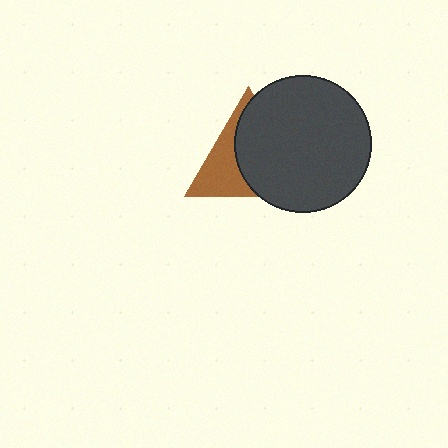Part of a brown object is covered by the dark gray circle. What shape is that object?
It is a triangle.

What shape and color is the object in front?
The object in front is a dark gray circle.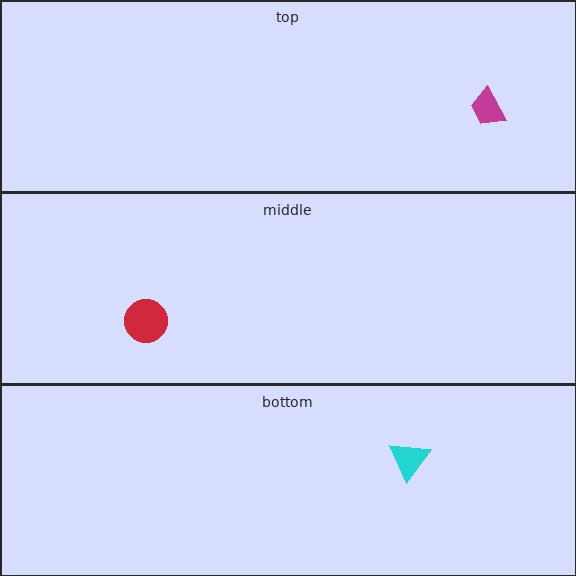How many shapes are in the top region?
1.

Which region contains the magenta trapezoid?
The top region.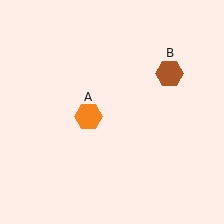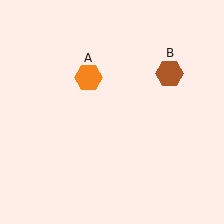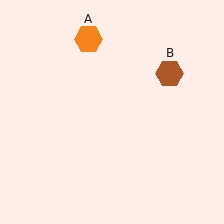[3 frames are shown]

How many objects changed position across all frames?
1 object changed position: orange hexagon (object A).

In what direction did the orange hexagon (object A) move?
The orange hexagon (object A) moved up.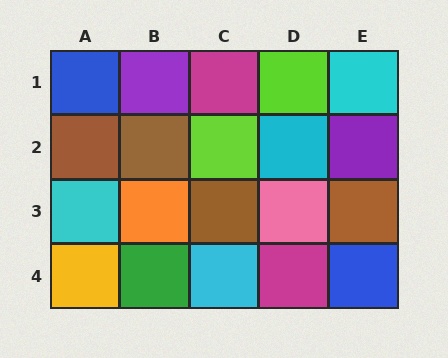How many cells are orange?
1 cell is orange.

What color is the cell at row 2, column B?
Brown.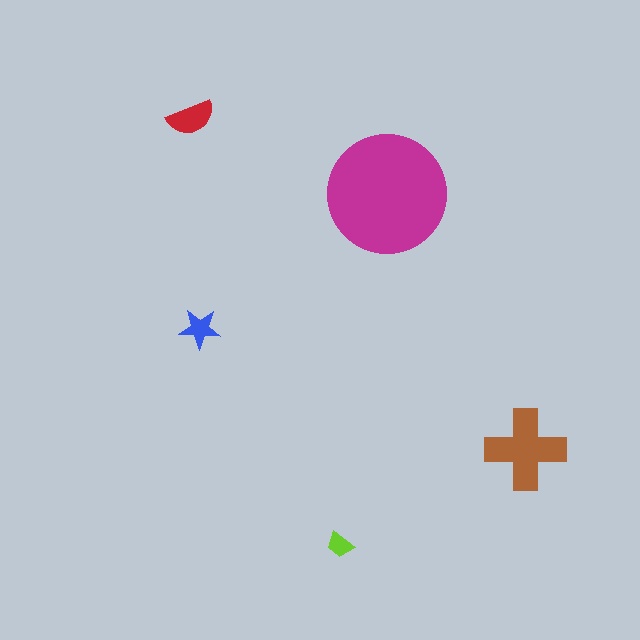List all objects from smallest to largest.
The lime trapezoid, the blue star, the red semicircle, the brown cross, the magenta circle.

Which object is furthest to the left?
The red semicircle is leftmost.